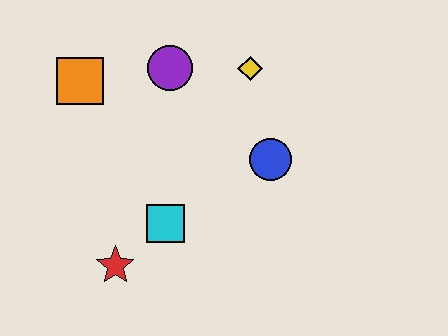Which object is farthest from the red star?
The yellow diamond is farthest from the red star.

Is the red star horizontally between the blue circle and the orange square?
Yes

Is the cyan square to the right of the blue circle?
No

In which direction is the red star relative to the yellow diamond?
The red star is below the yellow diamond.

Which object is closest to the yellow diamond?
The purple circle is closest to the yellow diamond.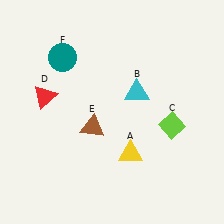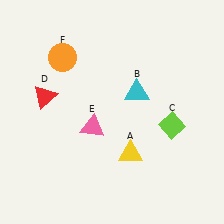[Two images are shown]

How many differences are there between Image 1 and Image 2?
There are 2 differences between the two images.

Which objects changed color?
E changed from brown to pink. F changed from teal to orange.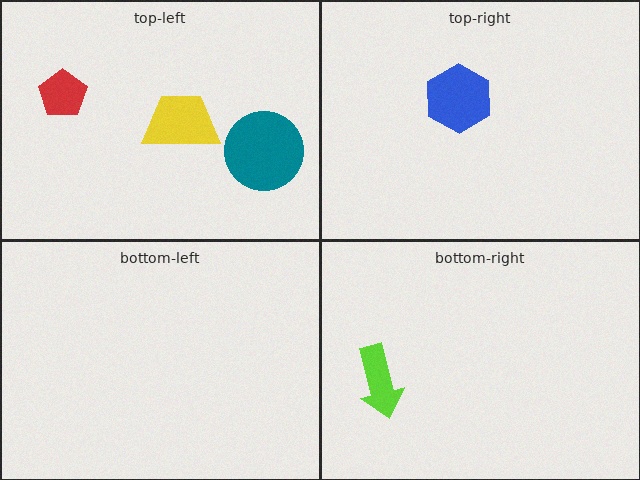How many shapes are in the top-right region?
1.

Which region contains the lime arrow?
The bottom-right region.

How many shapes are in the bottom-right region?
1.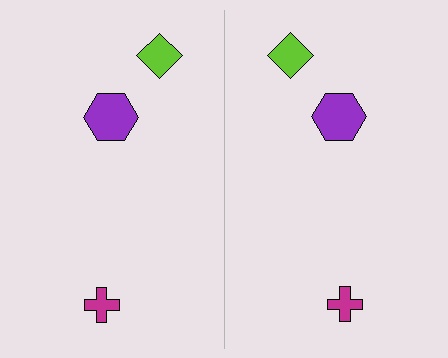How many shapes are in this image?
There are 6 shapes in this image.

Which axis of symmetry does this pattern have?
The pattern has a vertical axis of symmetry running through the center of the image.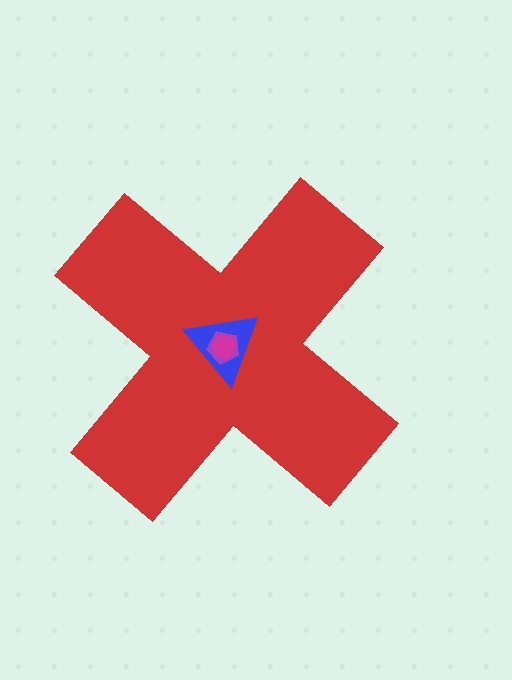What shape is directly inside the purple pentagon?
The magenta circle.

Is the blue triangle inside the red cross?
Yes.